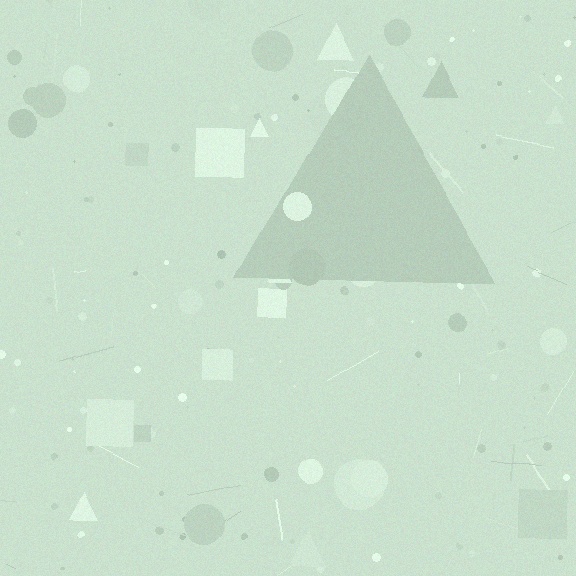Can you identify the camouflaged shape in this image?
The camouflaged shape is a triangle.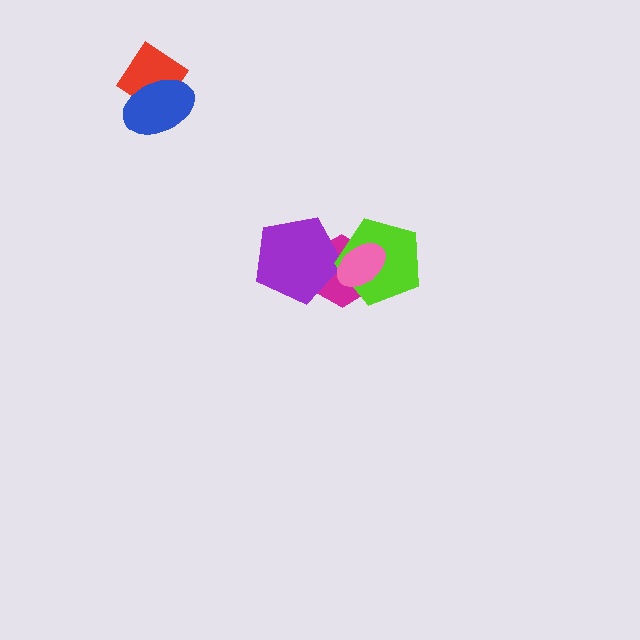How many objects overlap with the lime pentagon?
2 objects overlap with the lime pentagon.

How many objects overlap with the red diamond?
1 object overlaps with the red diamond.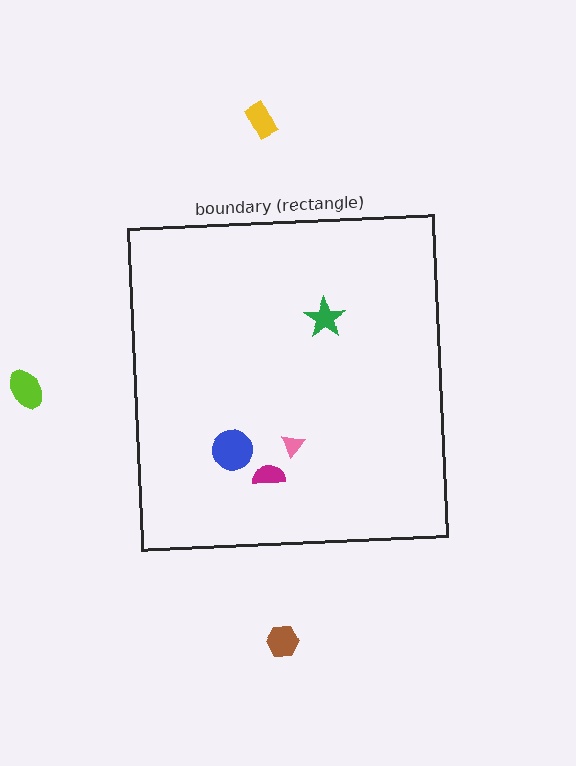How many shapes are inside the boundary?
4 inside, 3 outside.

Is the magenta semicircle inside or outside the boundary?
Inside.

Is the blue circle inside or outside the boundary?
Inside.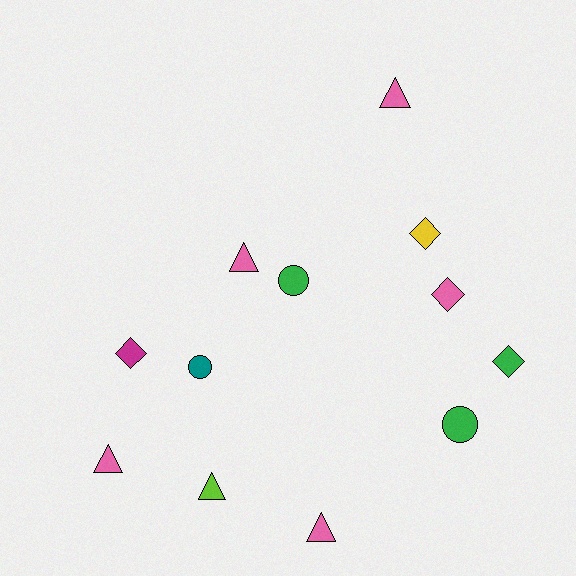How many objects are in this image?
There are 12 objects.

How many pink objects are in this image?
There are 5 pink objects.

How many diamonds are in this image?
There are 4 diamonds.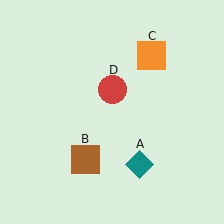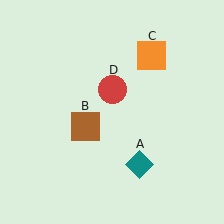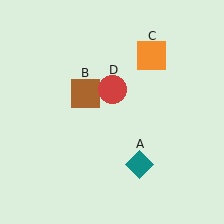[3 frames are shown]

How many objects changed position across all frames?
1 object changed position: brown square (object B).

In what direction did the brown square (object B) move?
The brown square (object B) moved up.